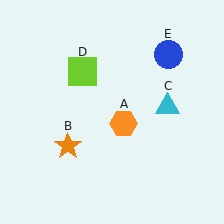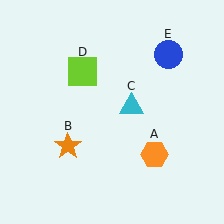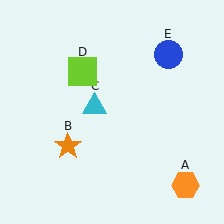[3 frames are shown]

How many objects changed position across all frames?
2 objects changed position: orange hexagon (object A), cyan triangle (object C).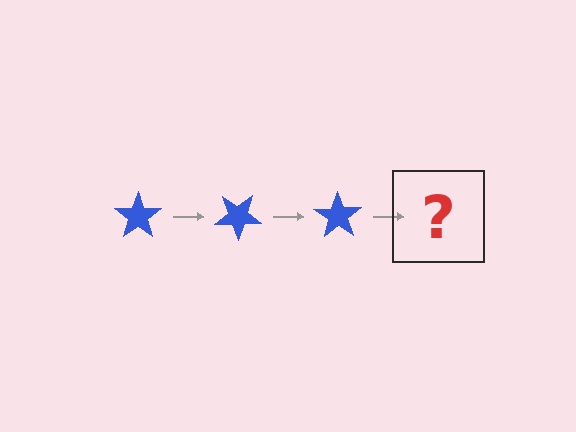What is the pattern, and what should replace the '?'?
The pattern is that the star rotates 35 degrees each step. The '?' should be a blue star rotated 105 degrees.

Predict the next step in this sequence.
The next step is a blue star rotated 105 degrees.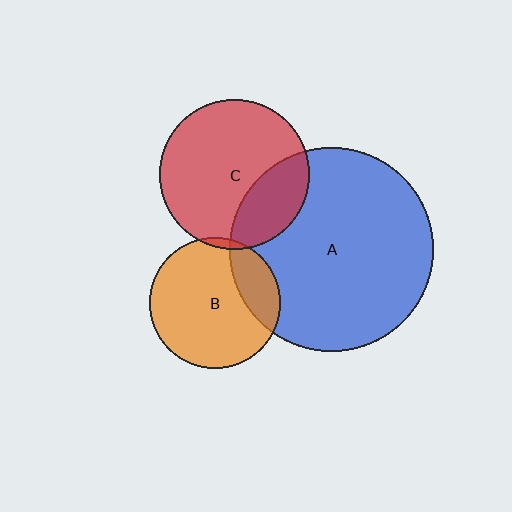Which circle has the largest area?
Circle A (blue).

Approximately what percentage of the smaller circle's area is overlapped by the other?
Approximately 25%.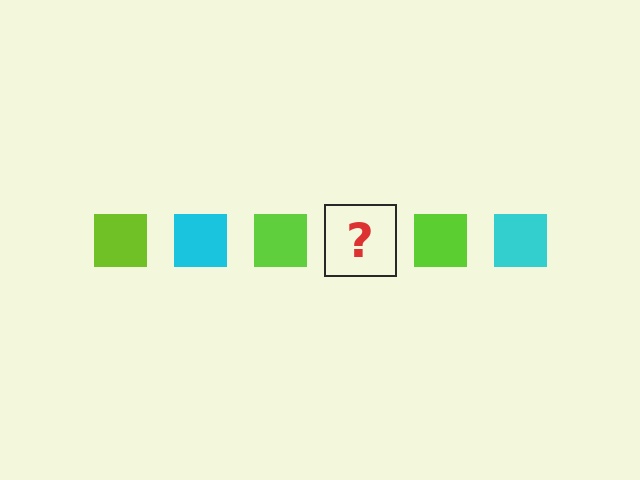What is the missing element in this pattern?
The missing element is a cyan square.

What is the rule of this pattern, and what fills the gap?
The rule is that the pattern cycles through lime, cyan squares. The gap should be filled with a cyan square.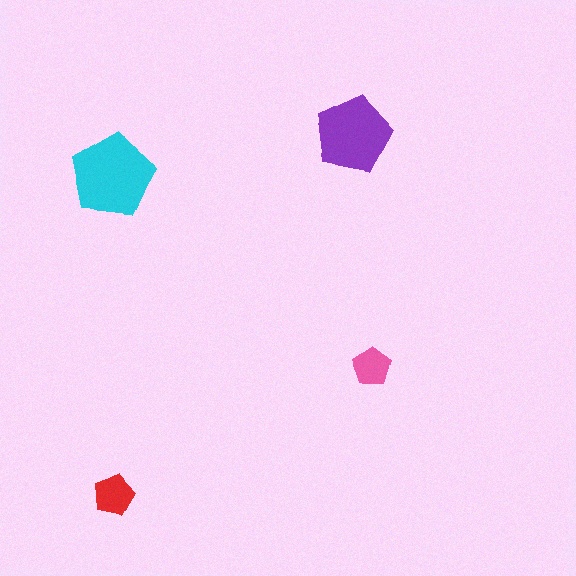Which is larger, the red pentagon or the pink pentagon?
The red one.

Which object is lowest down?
The red pentagon is bottommost.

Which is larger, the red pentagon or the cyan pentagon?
The cyan one.